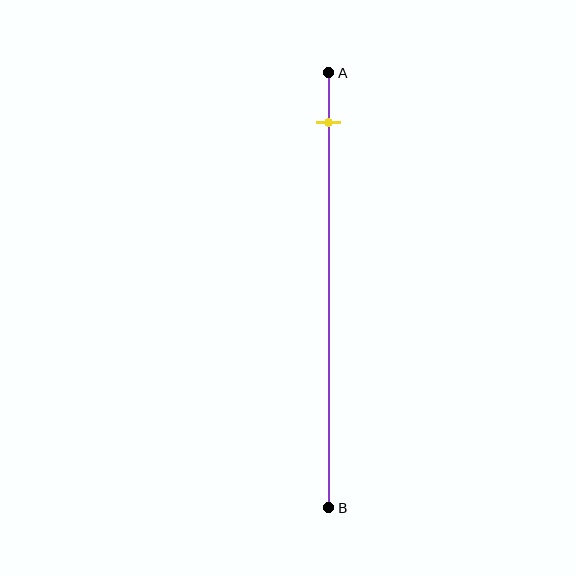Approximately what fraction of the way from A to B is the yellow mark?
The yellow mark is approximately 10% of the way from A to B.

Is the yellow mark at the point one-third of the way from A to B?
No, the mark is at about 10% from A, not at the 33% one-third point.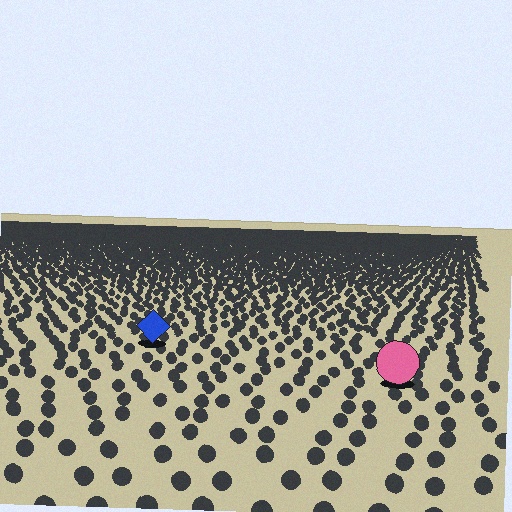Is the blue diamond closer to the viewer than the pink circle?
No. The pink circle is closer — you can tell from the texture gradient: the ground texture is coarser near it.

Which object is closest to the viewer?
The pink circle is closest. The texture marks near it are larger and more spread out.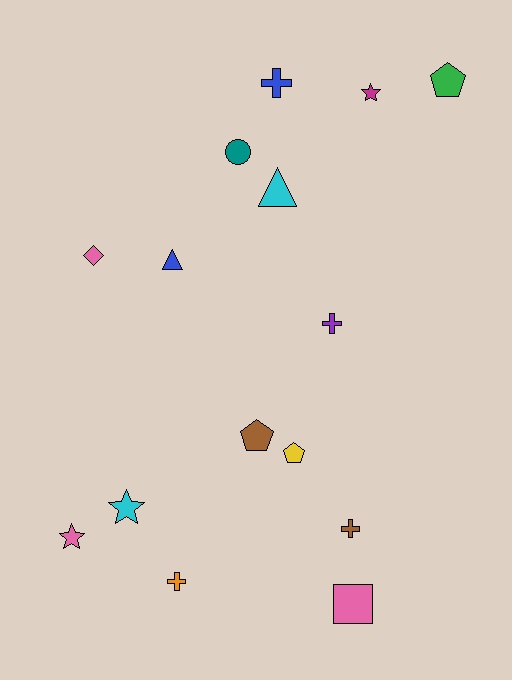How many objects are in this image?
There are 15 objects.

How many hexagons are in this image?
There are no hexagons.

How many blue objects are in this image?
There are 2 blue objects.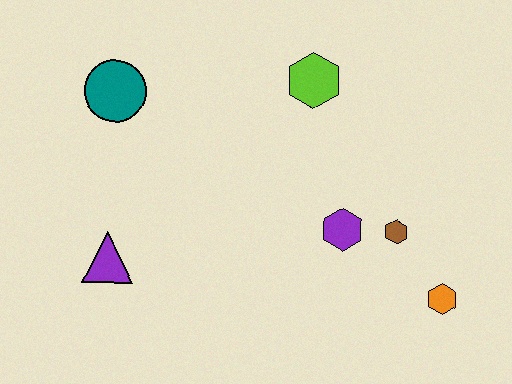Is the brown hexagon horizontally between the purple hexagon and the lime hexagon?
No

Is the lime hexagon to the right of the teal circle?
Yes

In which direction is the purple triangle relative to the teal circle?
The purple triangle is below the teal circle.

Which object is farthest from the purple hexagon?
The teal circle is farthest from the purple hexagon.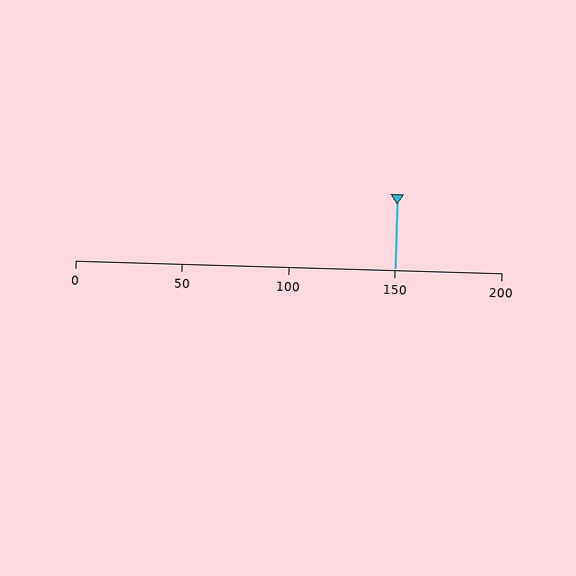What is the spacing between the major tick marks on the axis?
The major ticks are spaced 50 apart.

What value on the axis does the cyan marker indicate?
The marker indicates approximately 150.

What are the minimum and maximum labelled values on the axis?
The axis runs from 0 to 200.